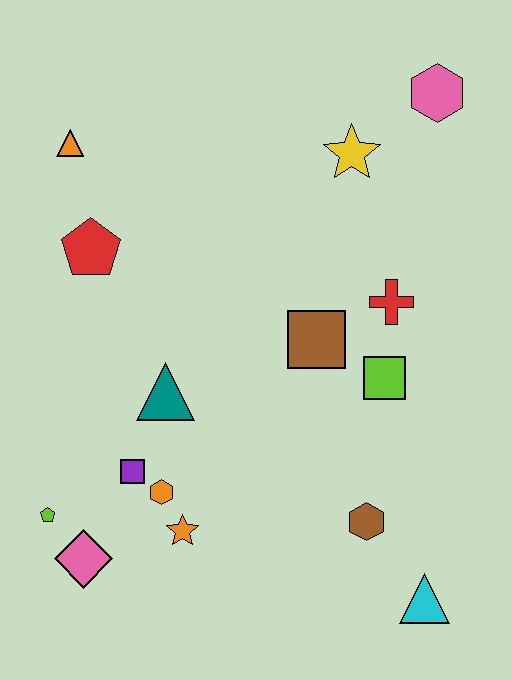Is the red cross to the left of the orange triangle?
No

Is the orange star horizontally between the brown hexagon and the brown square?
No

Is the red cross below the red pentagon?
Yes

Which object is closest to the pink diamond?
The lime pentagon is closest to the pink diamond.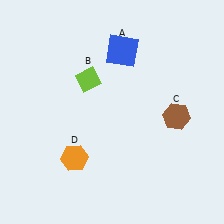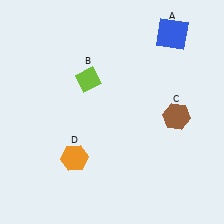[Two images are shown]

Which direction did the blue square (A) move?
The blue square (A) moved right.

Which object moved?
The blue square (A) moved right.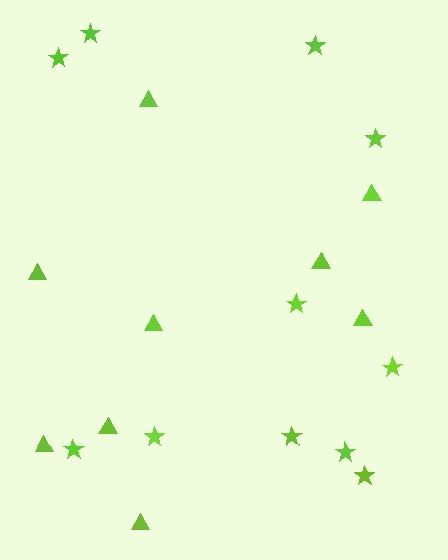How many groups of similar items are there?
There are 2 groups: one group of triangles (9) and one group of stars (11).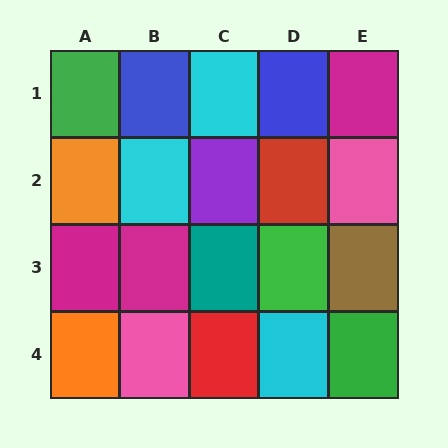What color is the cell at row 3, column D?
Green.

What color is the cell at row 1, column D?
Blue.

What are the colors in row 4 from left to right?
Orange, pink, red, cyan, green.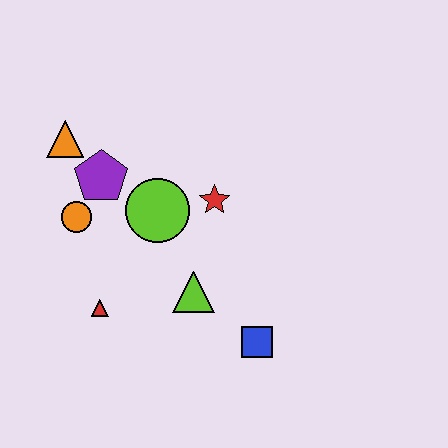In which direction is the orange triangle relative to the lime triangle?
The orange triangle is above the lime triangle.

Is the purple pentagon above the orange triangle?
No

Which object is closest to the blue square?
The lime triangle is closest to the blue square.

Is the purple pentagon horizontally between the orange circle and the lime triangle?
Yes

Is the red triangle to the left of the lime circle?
Yes